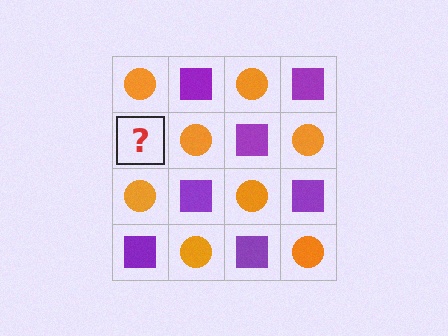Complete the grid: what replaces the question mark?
The question mark should be replaced with a purple square.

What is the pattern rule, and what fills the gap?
The rule is that it alternates orange circle and purple square in a checkerboard pattern. The gap should be filled with a purple square.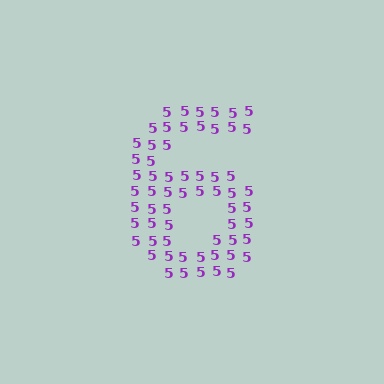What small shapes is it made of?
It is made of small digit 5's.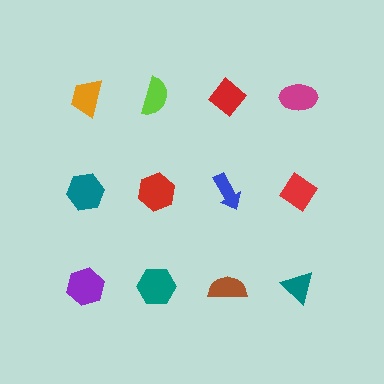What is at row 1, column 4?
A magenta ellipse.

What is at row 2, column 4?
A red diamond.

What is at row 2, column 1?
A teal hexagon.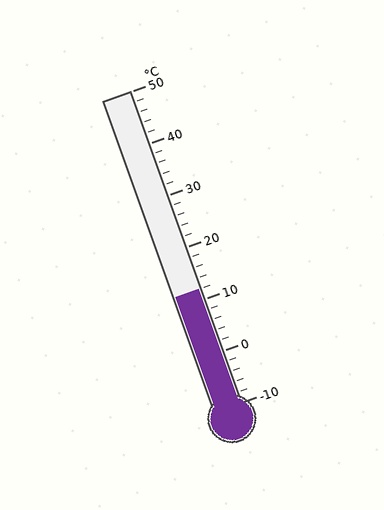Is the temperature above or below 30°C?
The temperature is below 30°C.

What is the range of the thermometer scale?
The thermometer scale ranges from -10°C to 50°C.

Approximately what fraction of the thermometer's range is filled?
The thermometer is filled to approximately 35% of its range.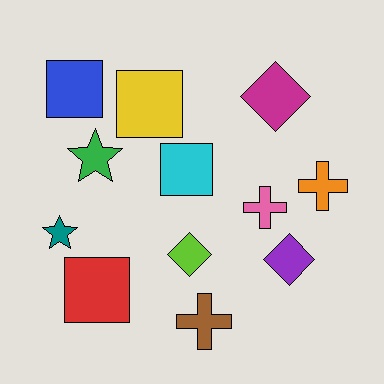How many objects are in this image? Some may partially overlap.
There are 12 objects.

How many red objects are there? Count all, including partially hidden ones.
There is 1 red object.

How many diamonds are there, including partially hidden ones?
There are 3 diamonds.